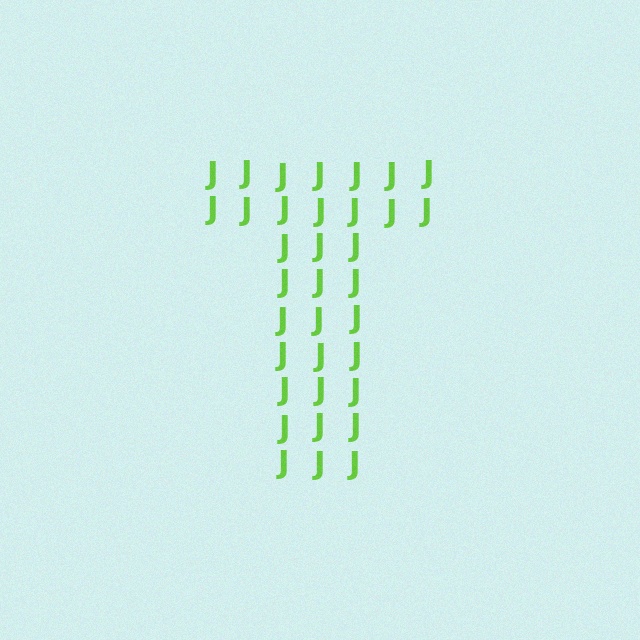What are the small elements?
The small elements are letter J's.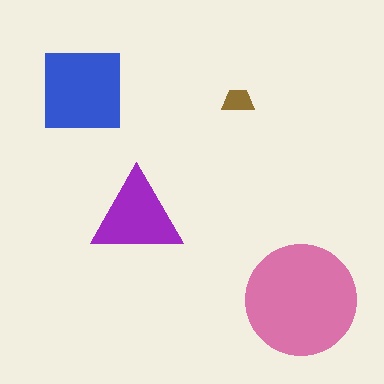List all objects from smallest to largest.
The brown trapezoid, the purple triangle, the blue square, the pink circle.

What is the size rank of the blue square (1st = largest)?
2nd.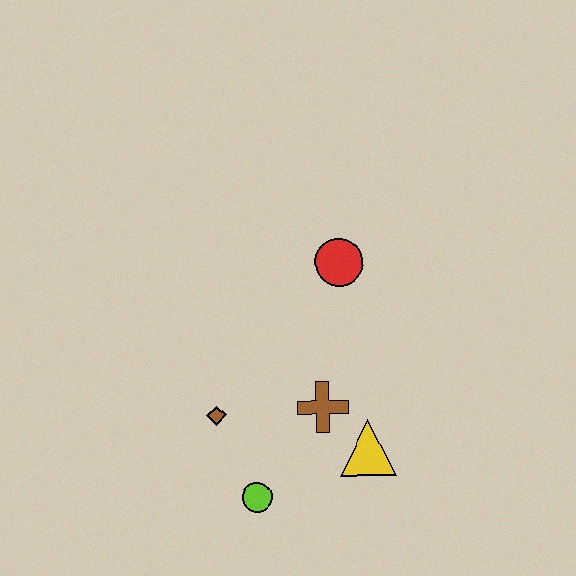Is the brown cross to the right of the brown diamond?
Yes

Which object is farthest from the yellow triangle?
The red circle is farthest from the yellow triangle.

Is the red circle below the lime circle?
No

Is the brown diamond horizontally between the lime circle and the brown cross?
No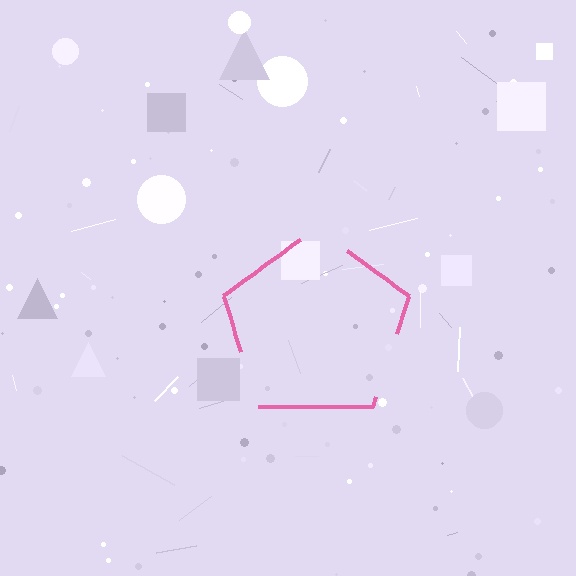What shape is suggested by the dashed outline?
The dashed outline suggests a pentagon.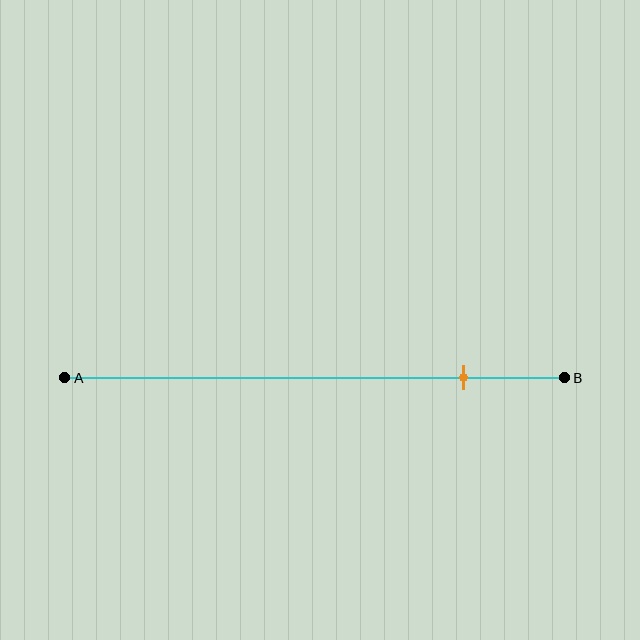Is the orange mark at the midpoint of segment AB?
No, the mark is at about 80% from A, not at the 50% midpoint.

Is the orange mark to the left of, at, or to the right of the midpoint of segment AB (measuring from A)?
The orange mark is to the right of the midpoint of segment AB.